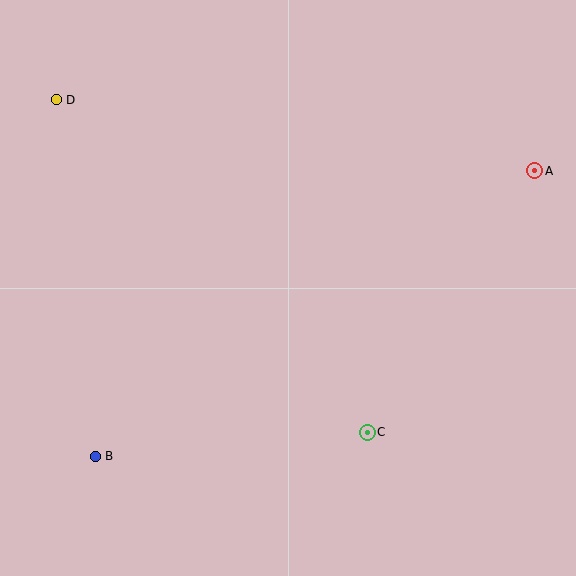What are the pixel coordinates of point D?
Point D is at (56, 100).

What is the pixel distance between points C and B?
The distance between C and B is 273 pixels.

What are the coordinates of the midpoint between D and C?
The midpoint between D and C is at (212, 266).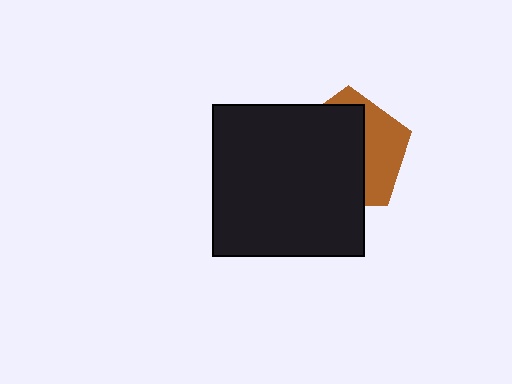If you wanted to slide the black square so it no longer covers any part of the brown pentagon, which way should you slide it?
Slide it left — that is the most direct way to separate the two shapes.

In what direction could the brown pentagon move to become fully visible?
The brown pentagon could move right. That would shift it out from behind the black square entirely.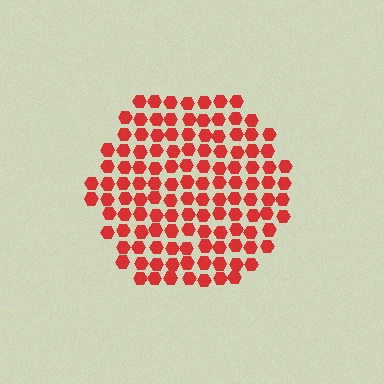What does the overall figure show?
The overall figure shows a hexagon.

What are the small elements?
The small elements are hexagons.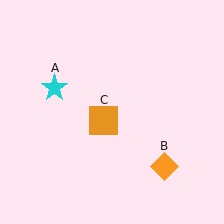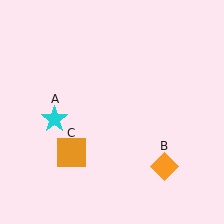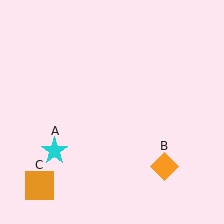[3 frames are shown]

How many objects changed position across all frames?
2 objects changed position: cyan star (object A), orange square (object C).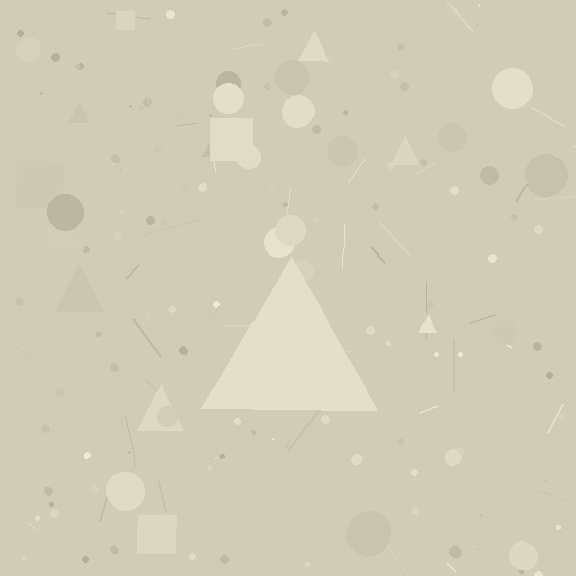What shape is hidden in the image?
A triangle is hidden in the image.